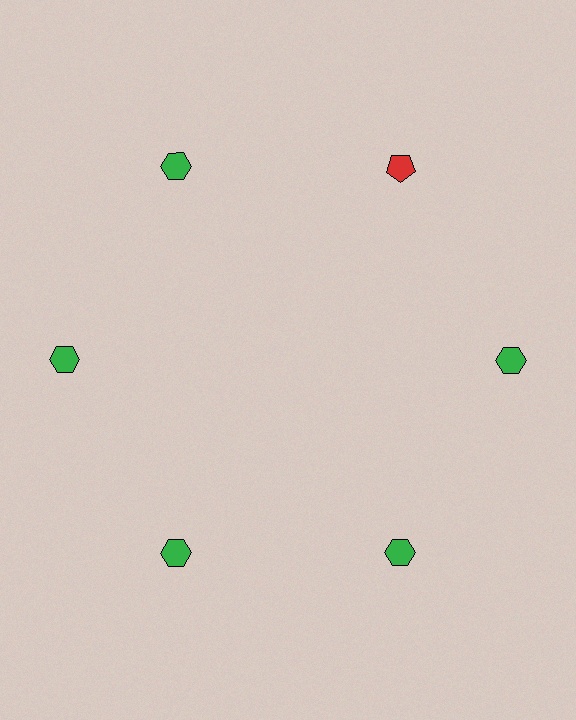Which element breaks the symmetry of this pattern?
The red pentagon at roughly the 1 o'clock position breaks the symmetry. All other shapes are green hexagons.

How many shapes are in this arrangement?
There are 6 shapes arranged in a ring pattern.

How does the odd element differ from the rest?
It differs in both color (red instead of green) and shape (pentagon instead of hexagon).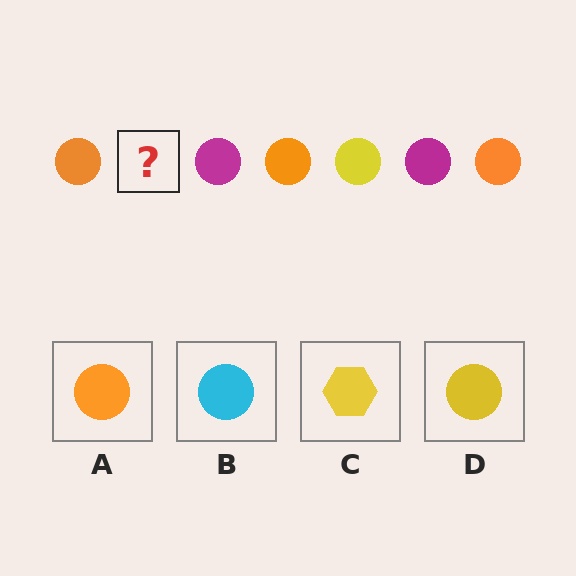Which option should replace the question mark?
Option D.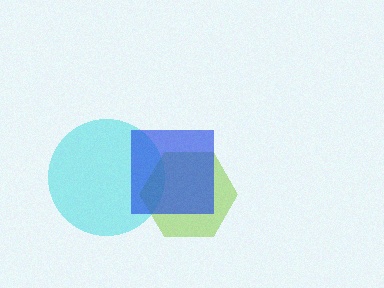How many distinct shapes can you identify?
There are 3 distinct shapes: a cyan circle, a lime hexagon, a blue square.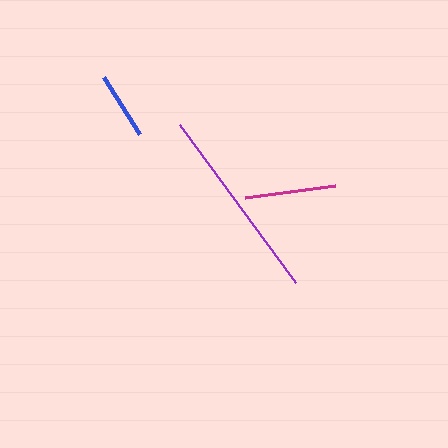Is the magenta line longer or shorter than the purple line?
The purple line is longer than the magenta line.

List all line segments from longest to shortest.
From longest to shortest: purple, magenta, blue.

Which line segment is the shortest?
The blue line is the shortest at approximately 68 pixels.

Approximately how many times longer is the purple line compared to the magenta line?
The purple line is approximately 2.2 times the length of the magenta line.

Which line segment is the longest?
The purple line is the longest at approximately 197 pixels.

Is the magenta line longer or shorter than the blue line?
The magenta line is longer than the blue line.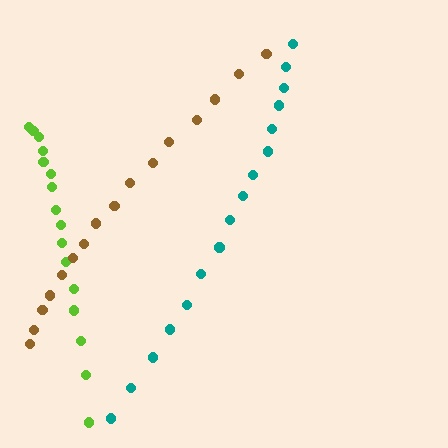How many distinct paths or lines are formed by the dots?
There are 3 distinct paths.